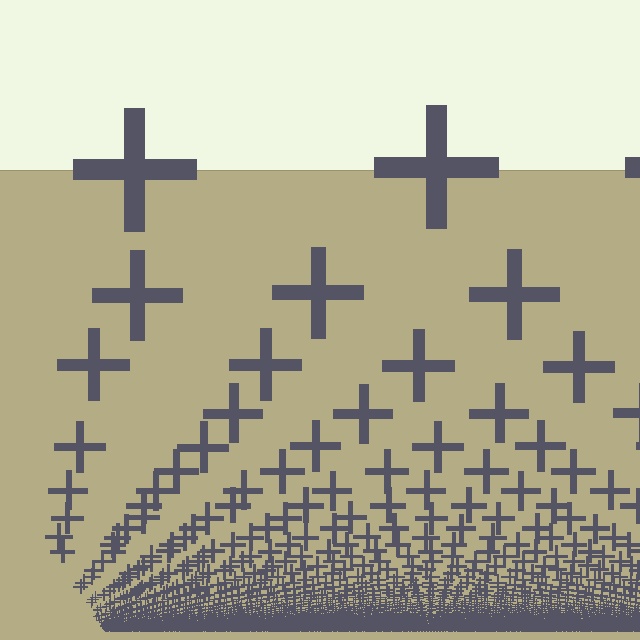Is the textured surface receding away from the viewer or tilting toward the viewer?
The surface appears to tilt toward the viewer. Texture elements get larger and sparser toward the top.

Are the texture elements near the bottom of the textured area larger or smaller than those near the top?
Smaller. The gradient is inverted — elements near the bottom are smaller and denser.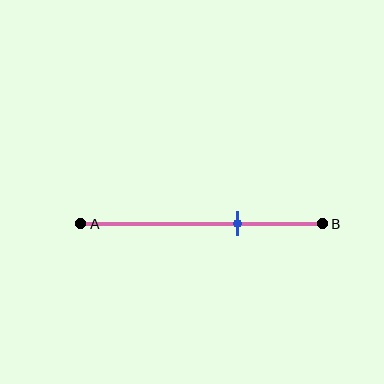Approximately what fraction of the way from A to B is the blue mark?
The blue mark is approximately 65% of the way from A to B.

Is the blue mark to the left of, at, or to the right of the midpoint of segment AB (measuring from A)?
The blue mark is to the right of the midpoint of segment AB.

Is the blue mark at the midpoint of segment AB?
No, the mark is at about 65% from A, not at the 50% midpoint.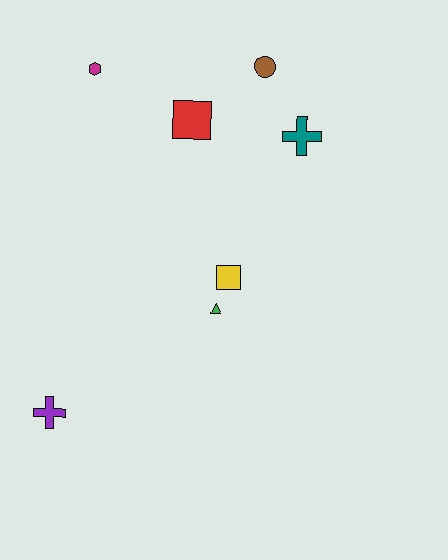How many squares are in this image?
There are 2 squares.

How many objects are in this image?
There are 7 objects.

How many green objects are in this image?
There is 1 green object.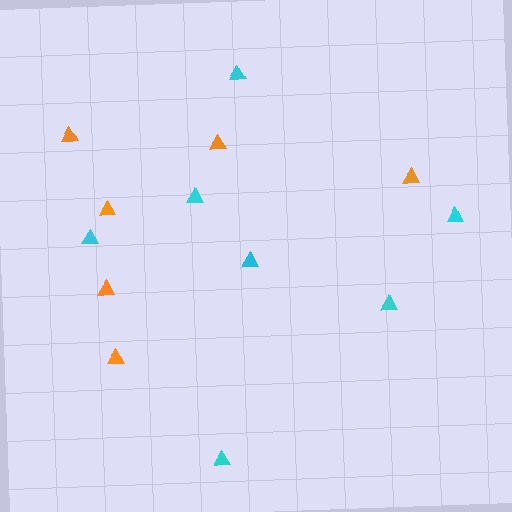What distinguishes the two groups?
There are 2 groups: one group of orange triangles (6) and one group of cyan triangles (7).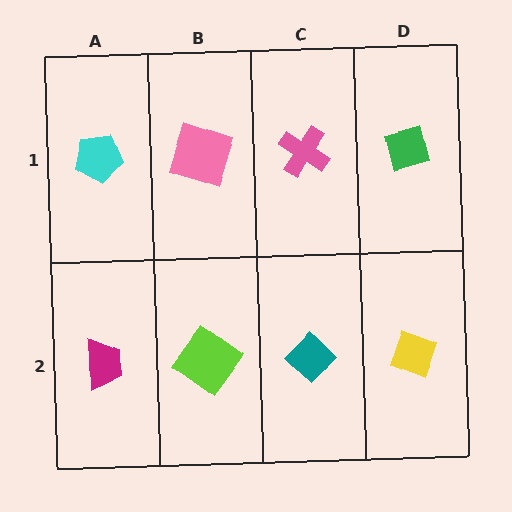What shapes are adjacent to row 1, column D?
A yellow diamond (row 2, column D), a pink cross (row 1, column C).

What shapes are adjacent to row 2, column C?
A pink cross (row 1, column C), a lime diamond (row 2, column B), a yellow diamond (row 2, column D).